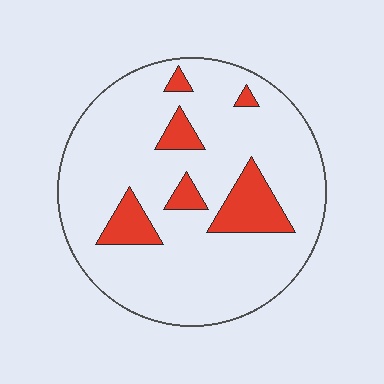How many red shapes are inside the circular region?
6.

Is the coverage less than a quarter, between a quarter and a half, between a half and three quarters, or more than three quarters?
Less than a quarter.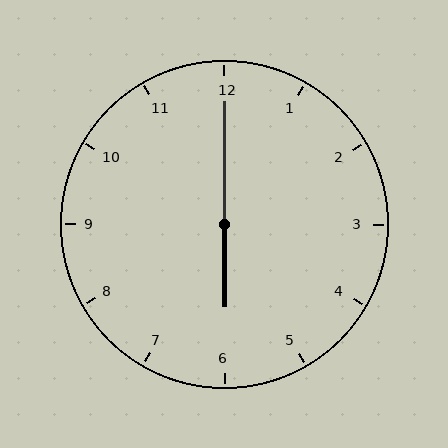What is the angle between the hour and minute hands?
Approximately 180 degrees.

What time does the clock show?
6:00.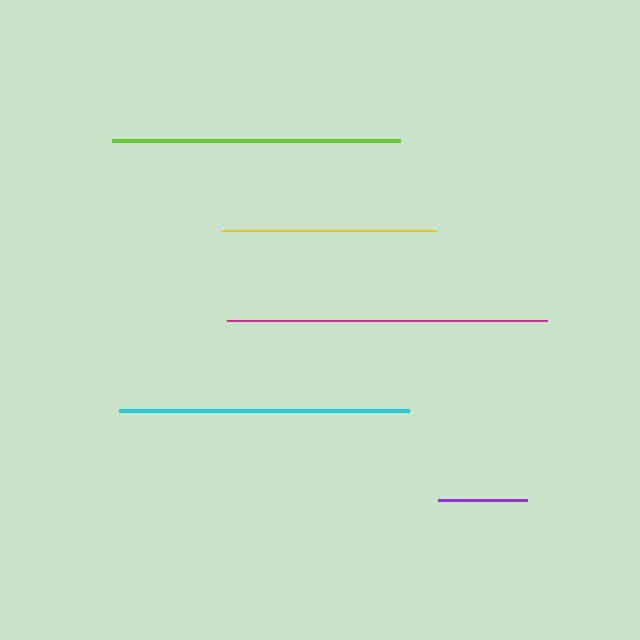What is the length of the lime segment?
The lime segment is approximately 287 pixels long.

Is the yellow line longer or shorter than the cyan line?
The cyan line is longer than the yellow line.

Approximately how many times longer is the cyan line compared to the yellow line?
The cyan line is approximately 1.4 times the length of the yellow line.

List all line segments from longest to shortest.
From longest to shortest: magenta, cyan, lime, yellow, purple.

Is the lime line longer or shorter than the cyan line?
The cyan line is longer than the lime line.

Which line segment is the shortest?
The purple line is the shortest at approximately 89 pixels.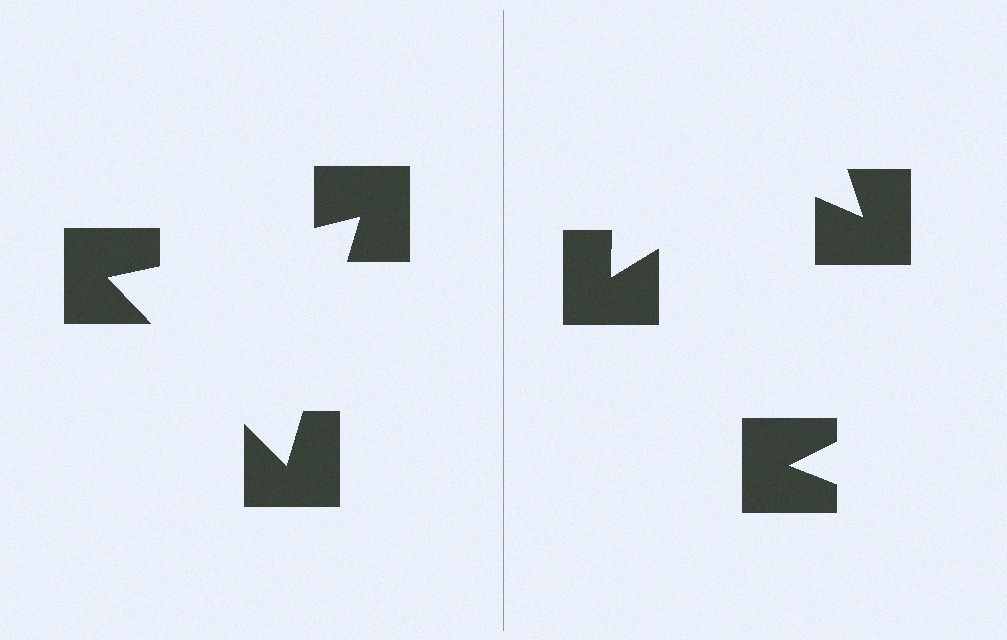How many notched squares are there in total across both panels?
6 — 3 on each side.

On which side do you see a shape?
An illusory triangle appears on the left side. On the right side the wedge cuts are rotated, so no coherent shape forms.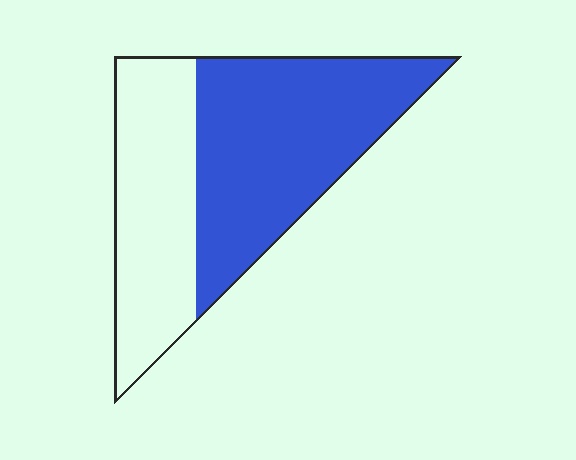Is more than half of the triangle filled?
Yes.